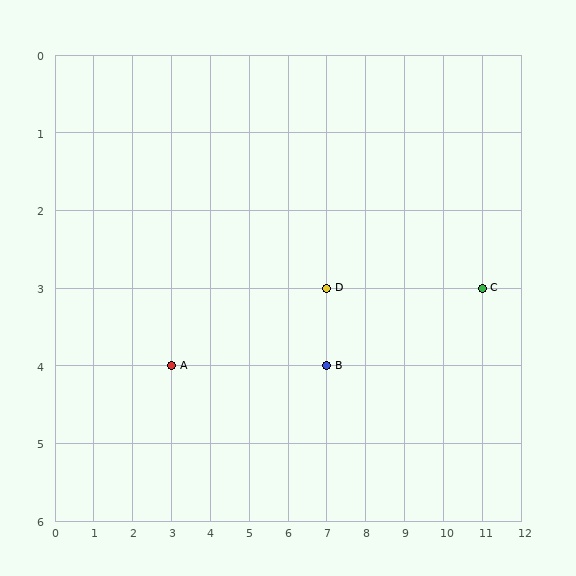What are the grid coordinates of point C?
Point C is at grid coordinates (11, 3).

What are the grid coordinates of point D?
Point D is at grid coordinates (7, 3).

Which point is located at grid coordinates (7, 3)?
Point D is at (7, 3).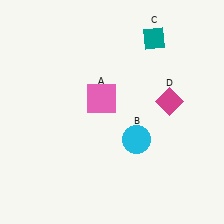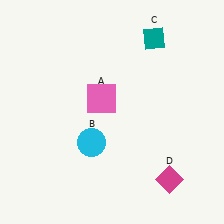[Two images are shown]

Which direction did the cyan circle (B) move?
The cyan circle (B) moved left.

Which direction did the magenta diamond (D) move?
The magenta diamond (D) moved down.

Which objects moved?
The objects that moved are: the cyan circle (B), the magenta diamond (D).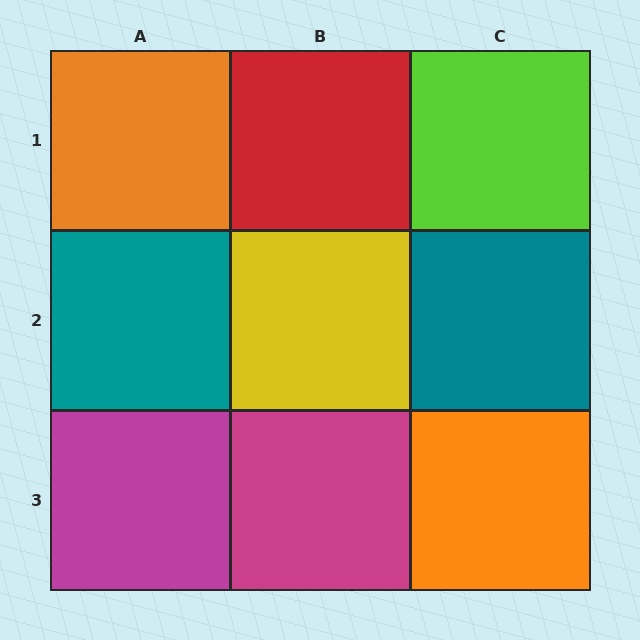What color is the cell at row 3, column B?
Magenta.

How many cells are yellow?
1 cell is yellow.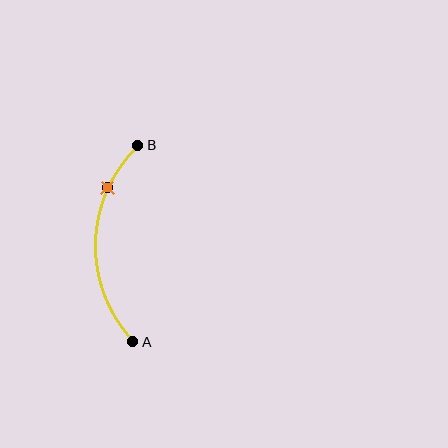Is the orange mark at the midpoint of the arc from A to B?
No. The orange mark lies on the arc but is closer to endpoint B. The arc midpoint would be at the point on the curve equidistant along the arc from both A and B.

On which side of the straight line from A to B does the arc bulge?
The arc bulges to the left of the straight line connecting A and B.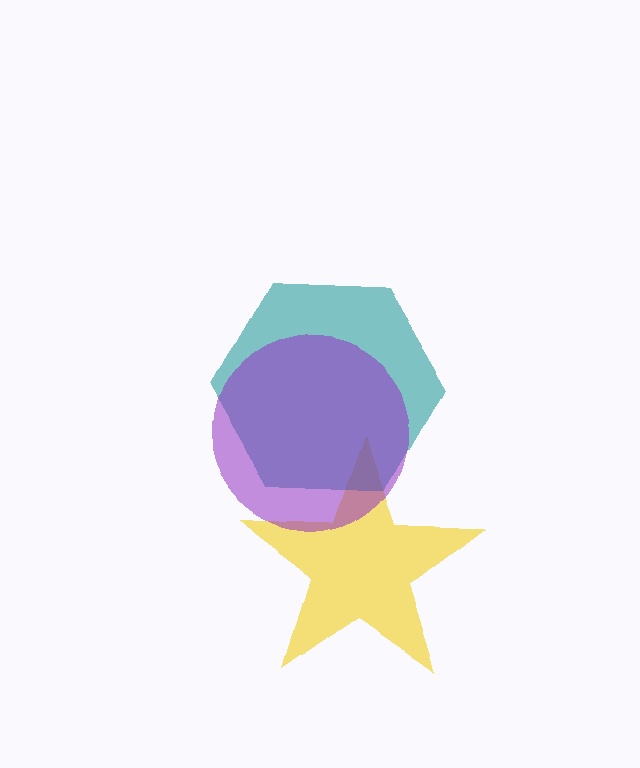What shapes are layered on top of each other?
The layered shapes are: a yellow star, a teal hexagon, a purple circle.